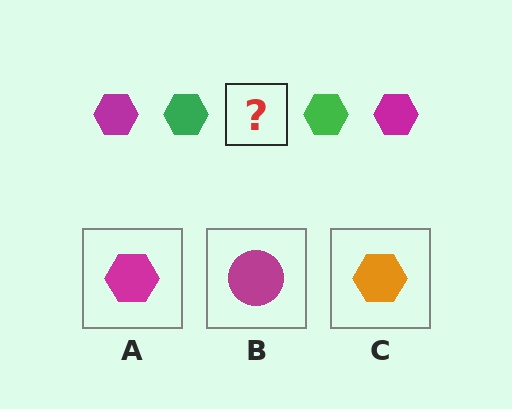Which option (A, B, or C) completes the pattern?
A.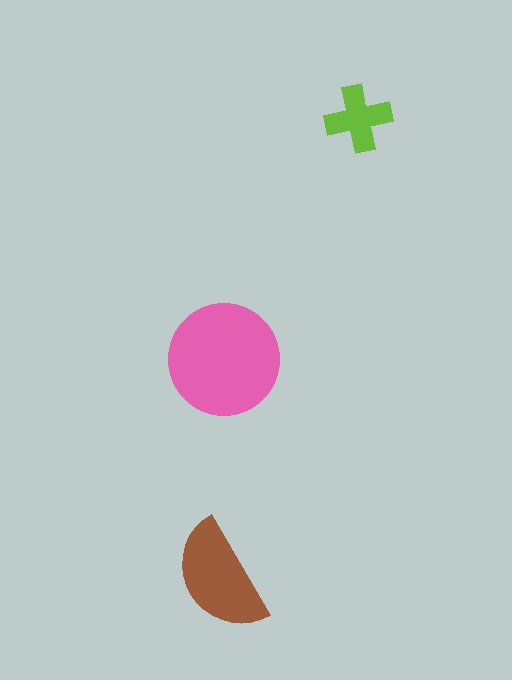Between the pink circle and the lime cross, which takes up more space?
The pink circle.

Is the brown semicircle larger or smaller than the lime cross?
Larger.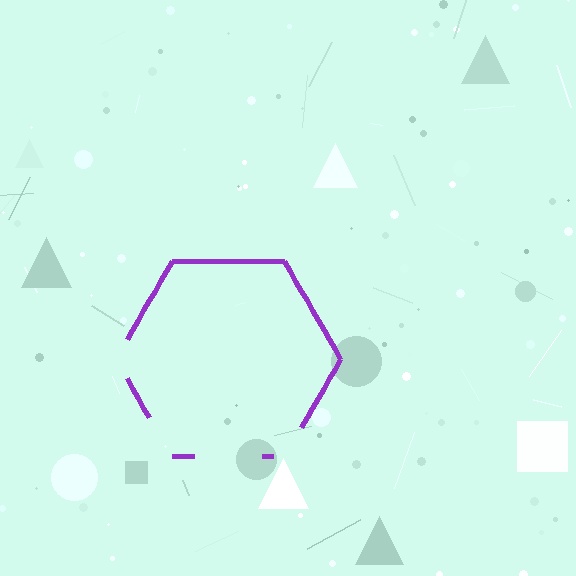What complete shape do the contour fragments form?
The contour fragments form a hexagon.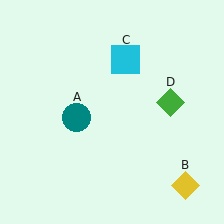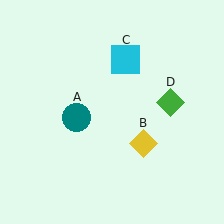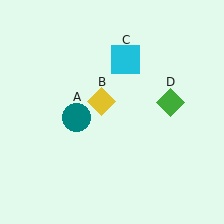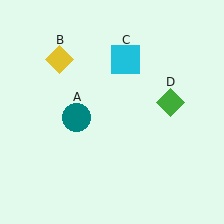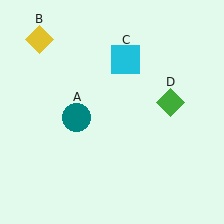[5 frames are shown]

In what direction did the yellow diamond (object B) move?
The yellow diamond (object B) moved up and to the left.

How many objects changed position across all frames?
1 object changed position: yellow diamond (object B).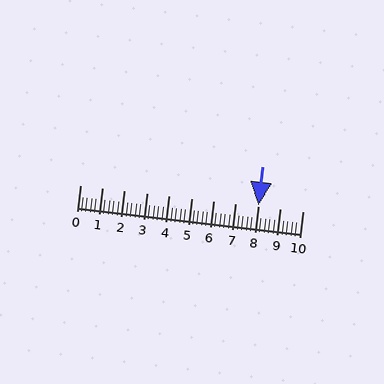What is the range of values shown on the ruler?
The ruler shows values from 0 to 10.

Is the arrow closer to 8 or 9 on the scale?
The arrow is closer to 8.